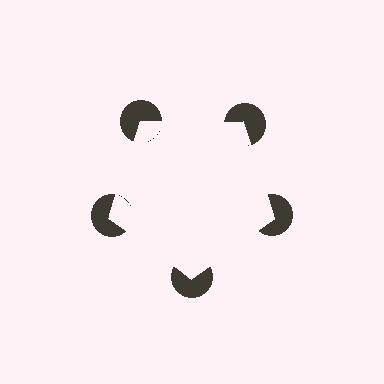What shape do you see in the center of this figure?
An illusory pentagon — its edges are inferred from the aligned wedge cuts in the pac-man discs, not physically drawn.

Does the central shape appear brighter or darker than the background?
It typically appears slightly brighter than the background, even though no actual brightness change is drawn.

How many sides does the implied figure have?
5 sides.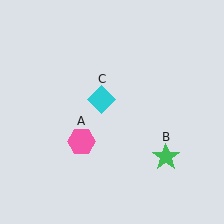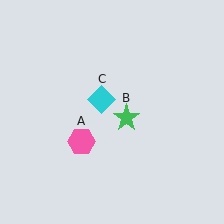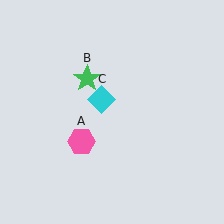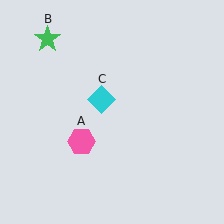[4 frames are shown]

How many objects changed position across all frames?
1 object changed position: green star (object B).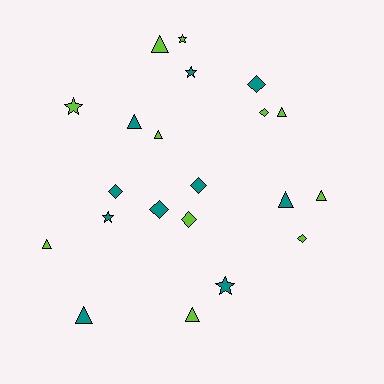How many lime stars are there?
There are 2 lime stars.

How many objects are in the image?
There are 21 objects.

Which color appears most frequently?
Lime, with 11 objects.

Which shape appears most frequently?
Triangle, with 9 objects.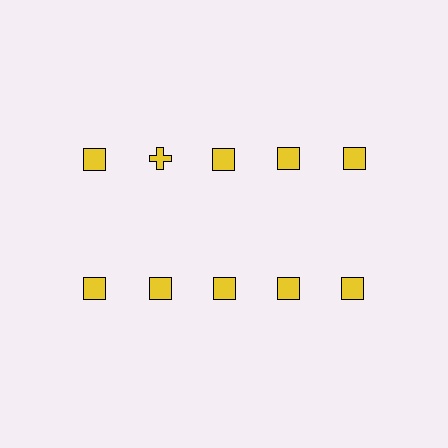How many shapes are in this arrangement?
There are 10 shapes arranged in a grid pattern.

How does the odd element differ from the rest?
It has a different shape: cross instead of square.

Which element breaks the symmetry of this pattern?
The yellow cross in the top row, second from left column breaks the symmetry. All other shapes are yellow squares.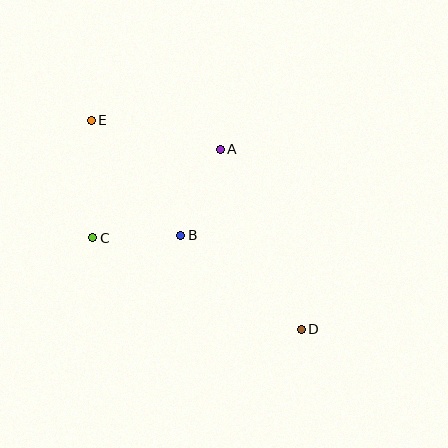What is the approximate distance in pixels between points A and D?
The distance between A and D is approximately 197 pixels.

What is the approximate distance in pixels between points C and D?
The distance between C and D is approximately 228 pixels.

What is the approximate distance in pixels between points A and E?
The distance between A and E is approximately 132 pixels.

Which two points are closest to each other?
Points B and C are closest to each other.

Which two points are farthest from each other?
Points D and E are farthest from each other.